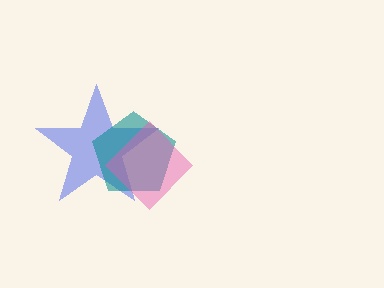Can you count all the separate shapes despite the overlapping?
Yes, there are 3 separate shapes.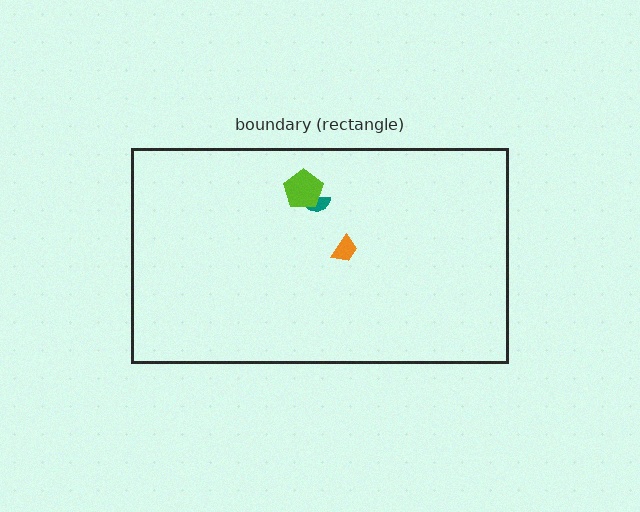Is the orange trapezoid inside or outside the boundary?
Inside.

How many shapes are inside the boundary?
3 inside, 0 outside.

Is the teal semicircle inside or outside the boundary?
Inside.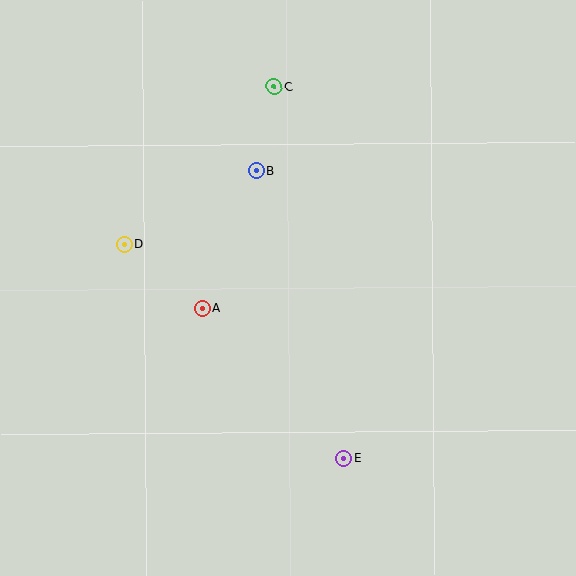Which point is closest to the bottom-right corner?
Point E is closest to the bottom-right corner.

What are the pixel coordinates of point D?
Point D is at (124, 245).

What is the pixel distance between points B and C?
The distance between B and C is 86 pixels.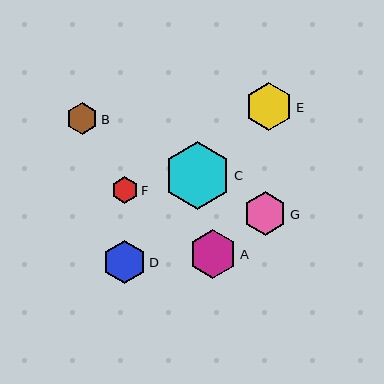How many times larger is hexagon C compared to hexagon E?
Hexagon C is approximately 1.4 times the size of hexagon E.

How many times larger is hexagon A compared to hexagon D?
Hexagon A is approximately 1.1 times the size of hexagon D.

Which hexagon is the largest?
Hexagon C is the largest with a size of approximately 68 pixels.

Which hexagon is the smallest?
Hexagon F is the smallest with a size of approximately 27 pixels.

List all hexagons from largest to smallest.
From largest to smallest: C, A, E, G, D, B, F.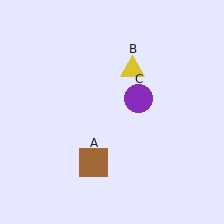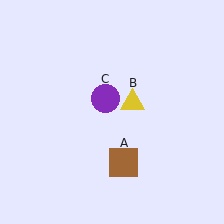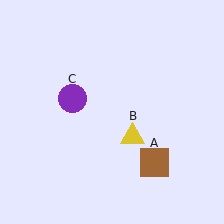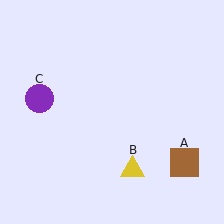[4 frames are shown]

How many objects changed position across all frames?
3 objects changed position: brown square (object A), yellow triangle (object B), purple circle (object C).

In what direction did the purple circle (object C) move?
The purple circle (object C) moved left.